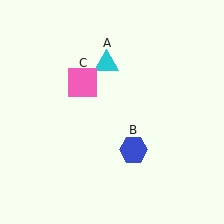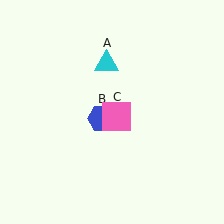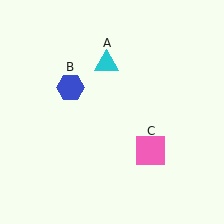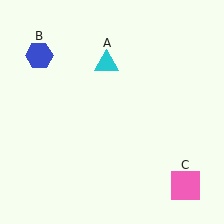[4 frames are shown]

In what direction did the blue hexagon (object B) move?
The blue hexagon (object B) moved up and to the left.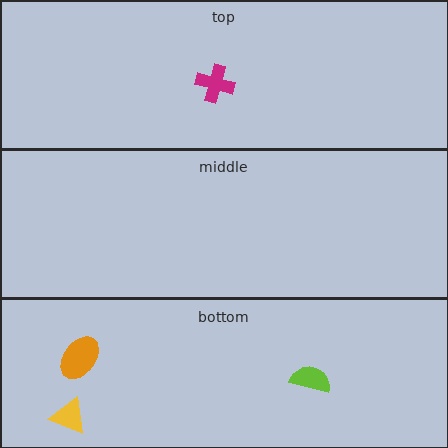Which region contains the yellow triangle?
The bottom region.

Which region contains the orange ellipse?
The bottom region.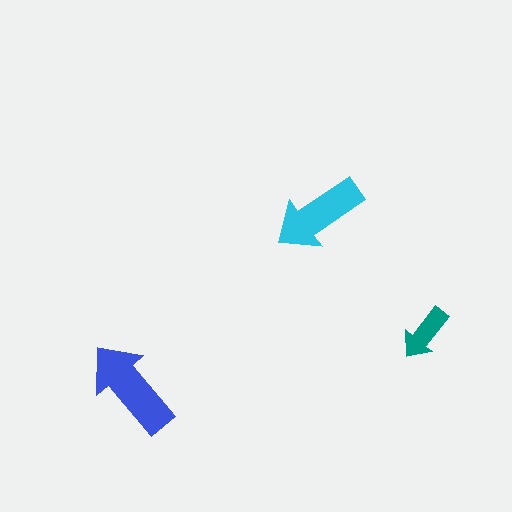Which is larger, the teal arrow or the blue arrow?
The blue one.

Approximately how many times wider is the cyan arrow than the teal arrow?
About 1.5 times wider.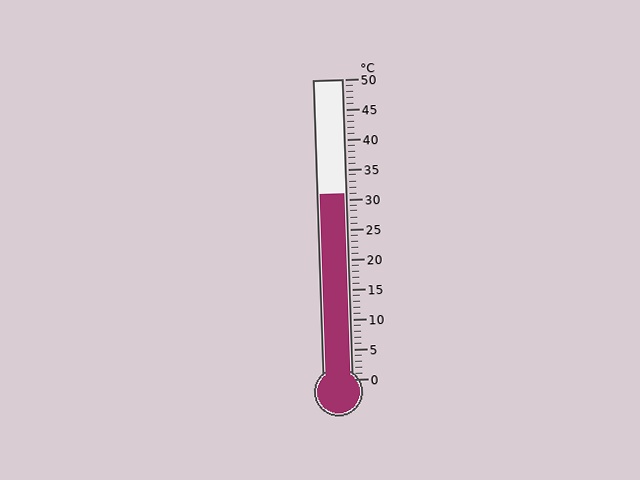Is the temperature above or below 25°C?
The temperature is above 25°C.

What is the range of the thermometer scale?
The thermometer scale ranges from 0°C to 50°C.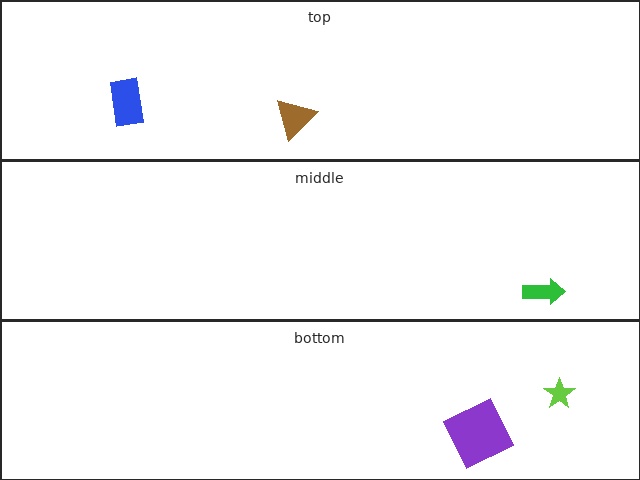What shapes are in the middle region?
The green arrow.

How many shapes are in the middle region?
1.